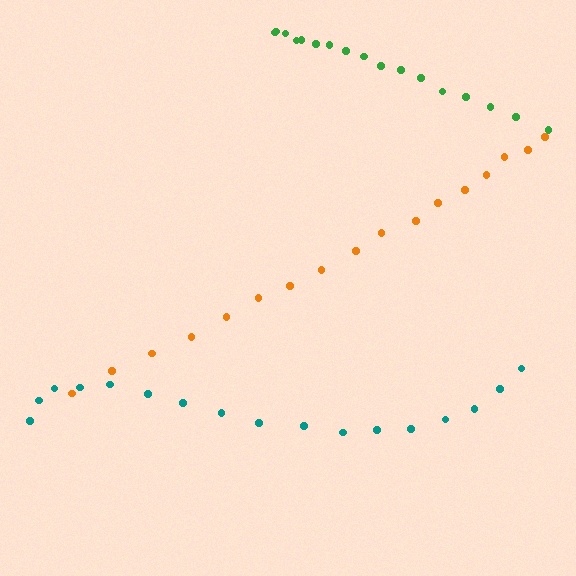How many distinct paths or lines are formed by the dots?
There are 3 distinct paths.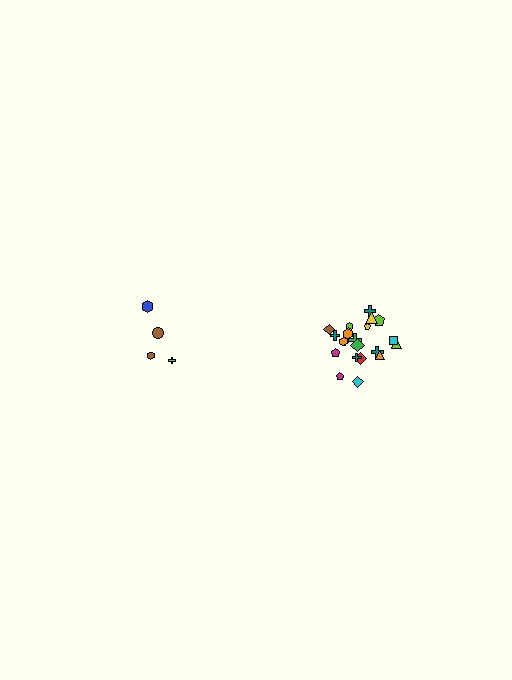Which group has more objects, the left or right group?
The right group.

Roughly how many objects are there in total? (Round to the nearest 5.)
Roughly 25 objects in total.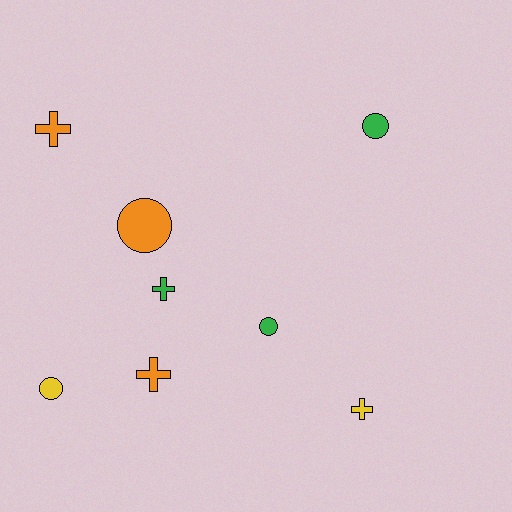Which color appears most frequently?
Orange, with 3 objects.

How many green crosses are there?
There is 1 green cross.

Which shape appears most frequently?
Cross, with 4 objects.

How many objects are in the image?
There are 8 objects.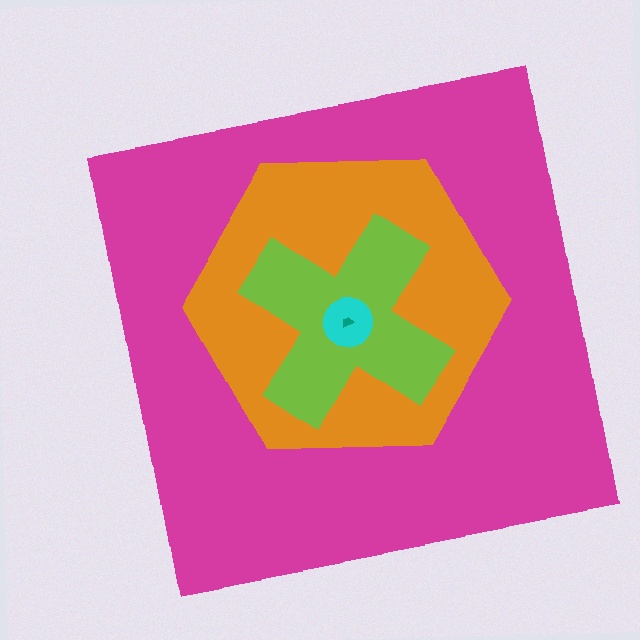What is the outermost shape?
The magenta square.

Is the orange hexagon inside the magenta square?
Yes.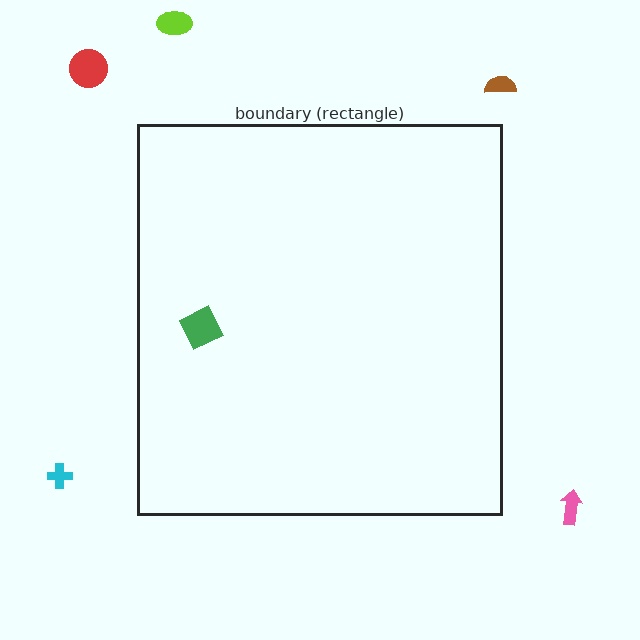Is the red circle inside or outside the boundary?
Outside.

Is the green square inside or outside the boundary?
Inside.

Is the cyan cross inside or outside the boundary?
Outside.